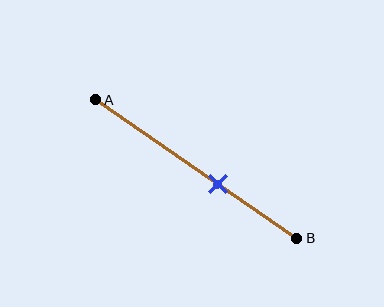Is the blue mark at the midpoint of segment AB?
No, the mark is at about 60% from A, not at the 50% midpoint.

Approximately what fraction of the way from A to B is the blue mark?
The blue mark is approximately 60% of the way from A to B.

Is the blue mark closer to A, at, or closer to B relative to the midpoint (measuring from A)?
The blue mark is closer to point B than the midpoint of segment AB.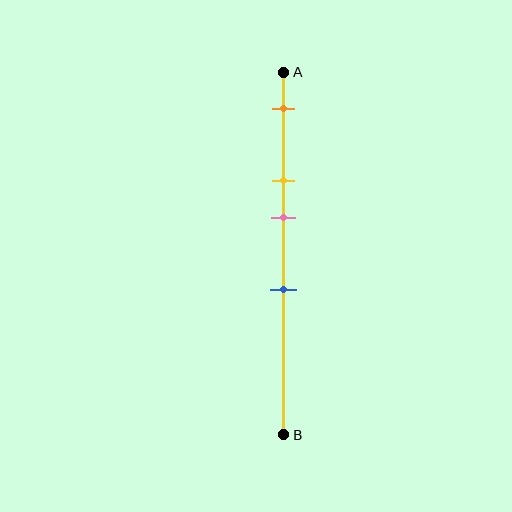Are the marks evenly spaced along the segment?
No, the marks are not evenly spaced.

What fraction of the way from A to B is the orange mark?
The orange mark is approximately 10% (0.1) of the way from A to B.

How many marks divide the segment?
There are 4 marks dividing the segment.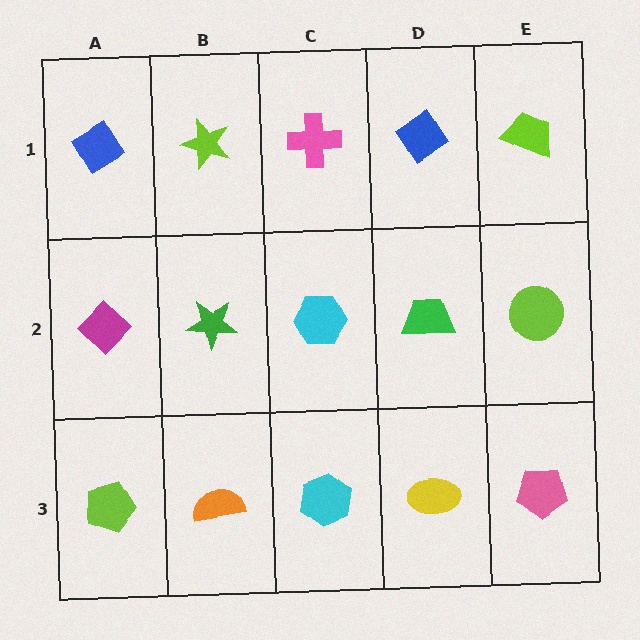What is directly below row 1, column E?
A lime circle.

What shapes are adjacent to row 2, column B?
A lime star (row 1, column B), an orange semicircle (row 3, column B), a magenta diamond (row 2, column A), a cyan hexagon (row 2, column C).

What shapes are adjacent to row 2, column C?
A pink cross (row 1, column C), a cyan hexagon (row 3, column C), a green star (row 2, column B), a green trapezoid (row 2, column D).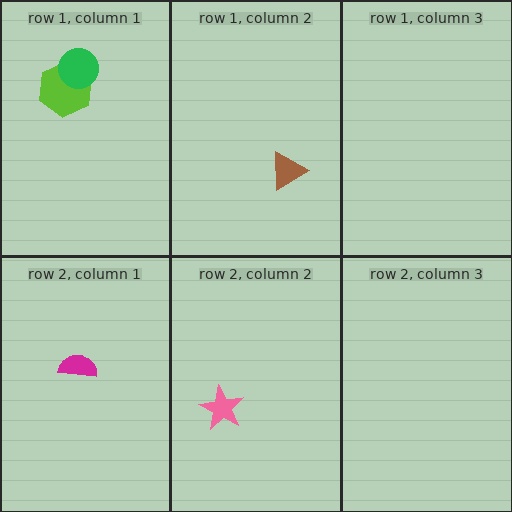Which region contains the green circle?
The row 1, column 1 region.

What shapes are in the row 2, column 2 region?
The pink star.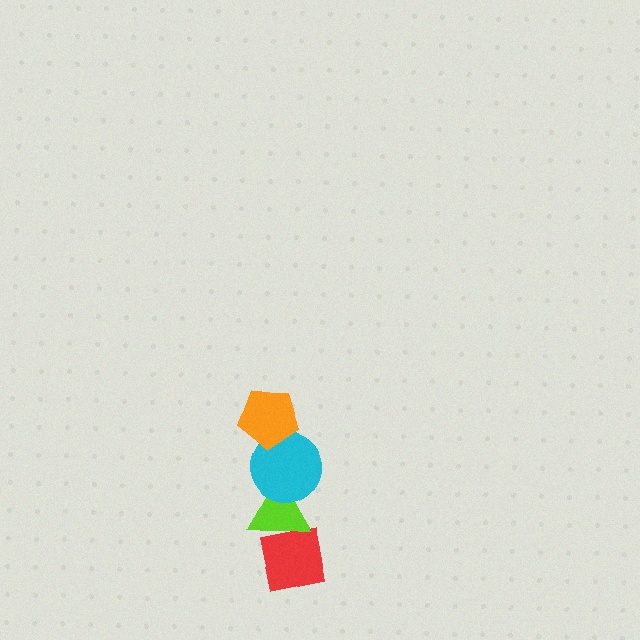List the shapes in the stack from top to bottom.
From top to bottom: the orange pentagon, the cyan circle, the lime triangle, the red square.